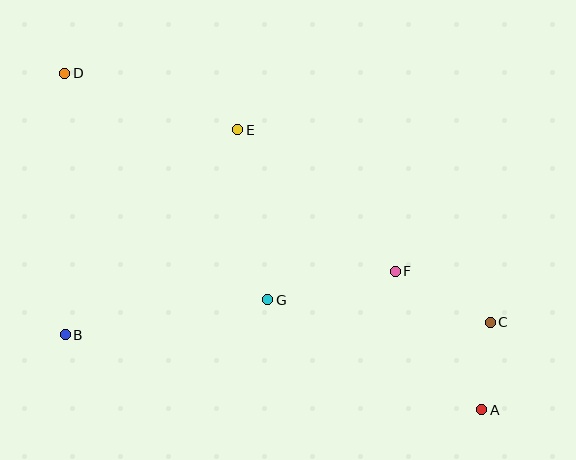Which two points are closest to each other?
Points A and C are closest to each other.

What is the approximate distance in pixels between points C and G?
The distance between C and G is approximately 224 pixels.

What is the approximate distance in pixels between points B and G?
The distance between B and G is approximately 206 pixels.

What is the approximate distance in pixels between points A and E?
The distance between A and E is approximately 371 pixels.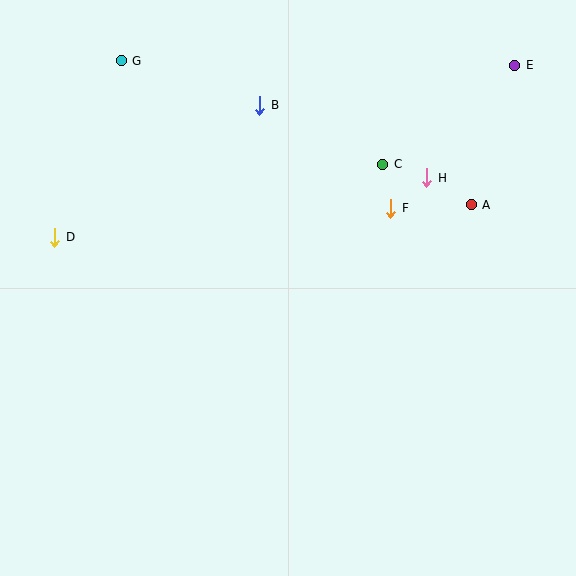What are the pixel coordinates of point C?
Point C is at (383, 164).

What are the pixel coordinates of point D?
Point D is at (55, 237).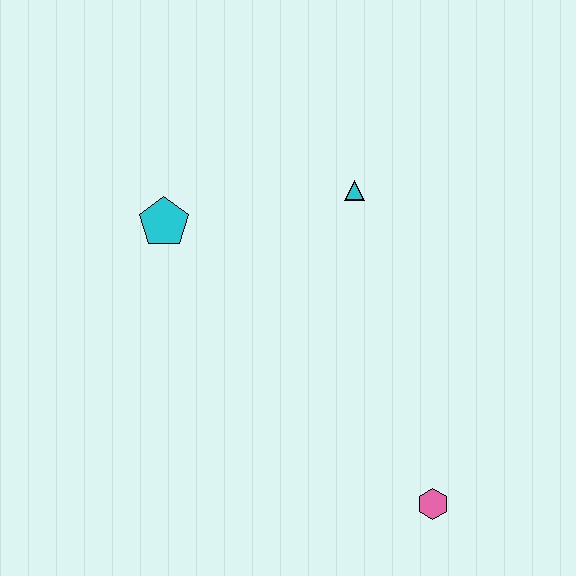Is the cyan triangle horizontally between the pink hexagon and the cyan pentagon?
Yes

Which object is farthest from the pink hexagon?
The cyan pentagon is farthest from the pink hexagon.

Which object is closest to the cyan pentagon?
The cyan triangle is closest to the cyan pentagon.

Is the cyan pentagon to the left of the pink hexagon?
Yes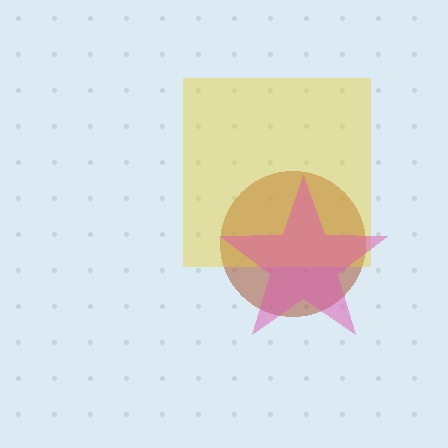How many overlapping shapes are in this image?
There are 3 overlapping shapes in the image.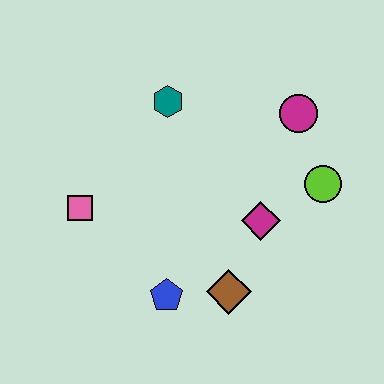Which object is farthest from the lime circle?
The pink square is farthest from the lime circle.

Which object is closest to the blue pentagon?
The brown diamond is closest to the blue pentagon.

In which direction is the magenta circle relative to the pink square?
The magenta circle is to the right of the pink square.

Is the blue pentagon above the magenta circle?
No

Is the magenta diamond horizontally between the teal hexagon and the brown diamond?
No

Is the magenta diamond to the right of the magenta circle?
No